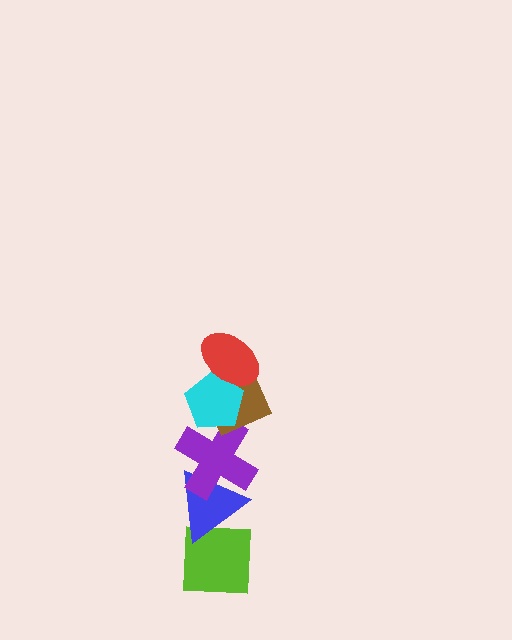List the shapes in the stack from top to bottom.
From top to bottom: the red ellipse, the cyan pentagon, the brown diamond, the purple cross, the blue triangle, the lime square.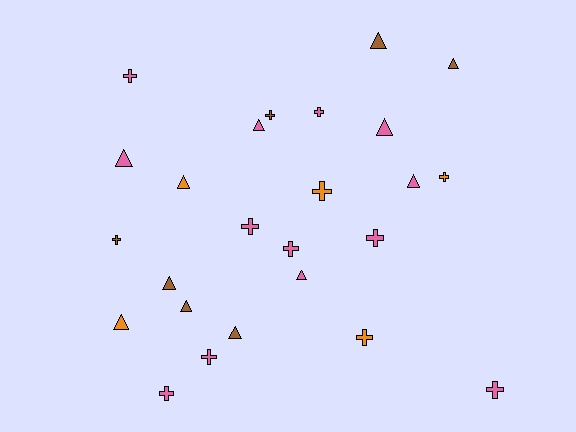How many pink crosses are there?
There are 8 pink crosses.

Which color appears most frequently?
Pink, with 13 objects.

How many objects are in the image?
There are 25 objects.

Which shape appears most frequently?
Cross, with 13 objects.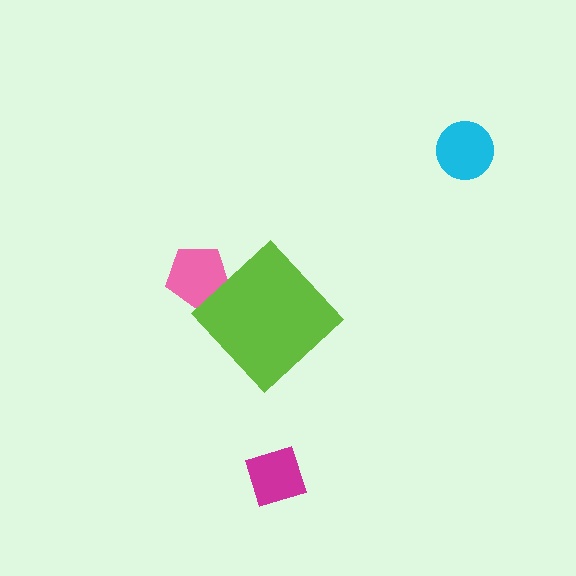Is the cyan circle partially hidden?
No, the cyan circle is fully visible.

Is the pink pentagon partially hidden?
Yes, the pink pentagon is partially hidden behind the lime diamond.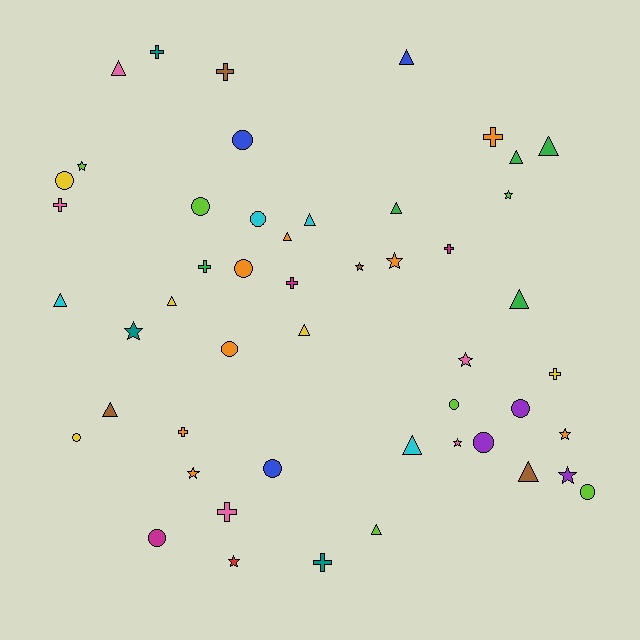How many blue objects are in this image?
There are 3 blue objects.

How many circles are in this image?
There are 13 circles.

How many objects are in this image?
There are 50 objects.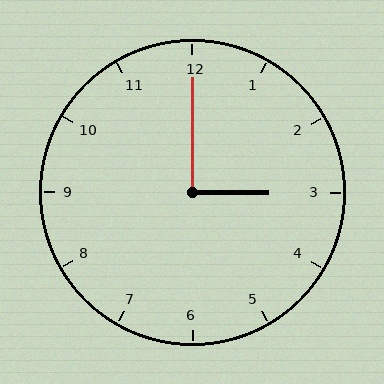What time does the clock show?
3:00.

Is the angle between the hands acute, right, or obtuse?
It is right.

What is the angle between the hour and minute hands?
Approximately 90 degrees.